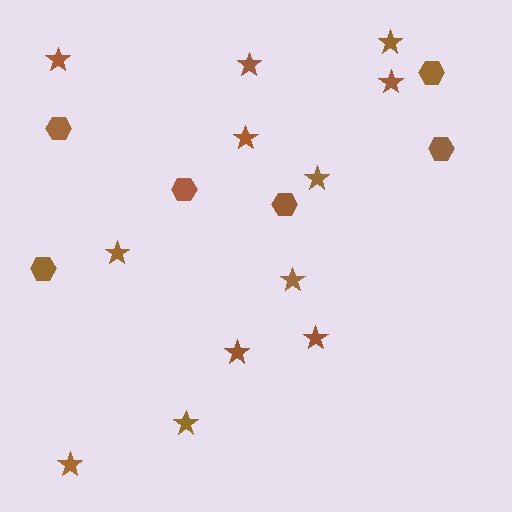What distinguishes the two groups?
There are 2 groups: one group of stars (12) and one group of hexagons (6).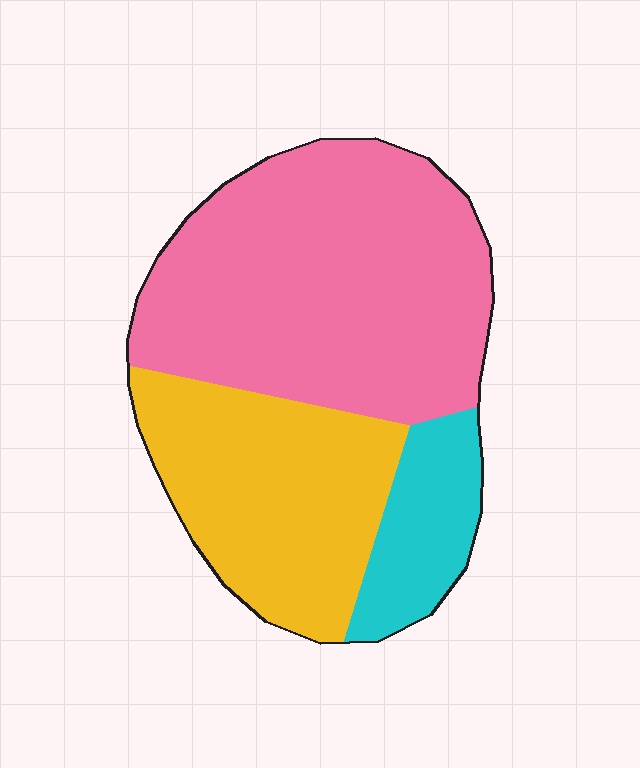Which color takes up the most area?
Pink, at roughly 55%.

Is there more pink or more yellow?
Pink.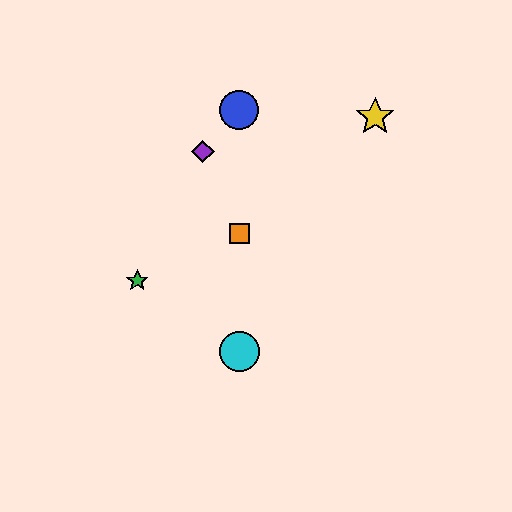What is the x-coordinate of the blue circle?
The blue circle is at x≈239.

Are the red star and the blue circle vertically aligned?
Yes, both are at x≈239.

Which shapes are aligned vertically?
The red star, the blue circle, the orange square, the cyan circle are aligned vertically.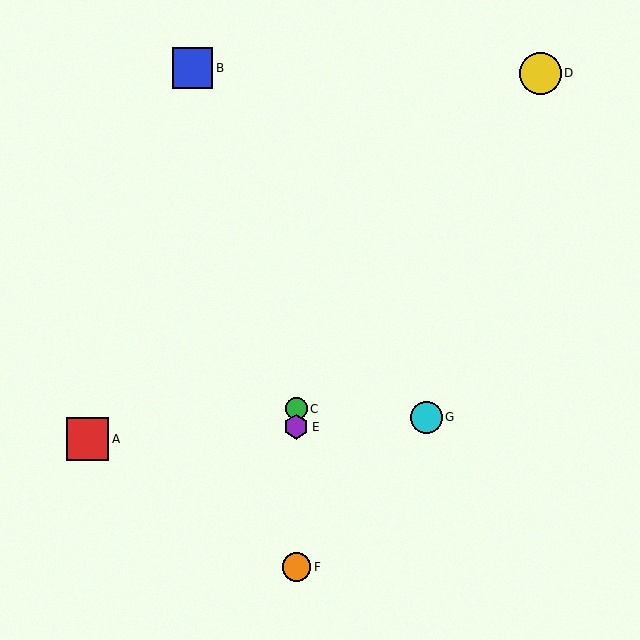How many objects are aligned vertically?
3 objects (C, E, F) are aligned vertically.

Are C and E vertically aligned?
Yes, both are at x≈296.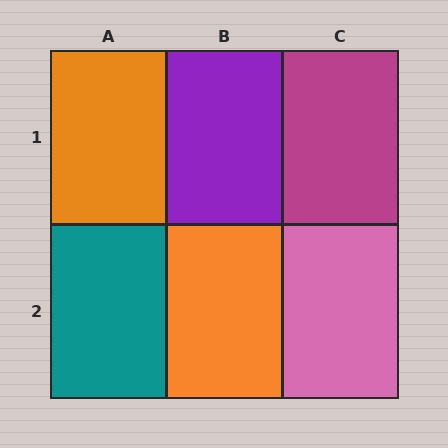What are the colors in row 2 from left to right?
Teal, orange, pink.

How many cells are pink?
1 cell is pink.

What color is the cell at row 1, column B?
Purple.